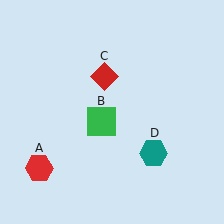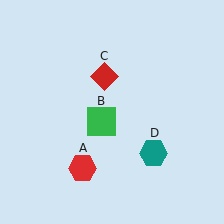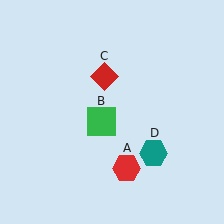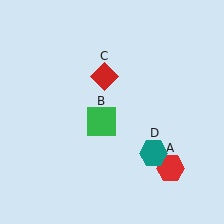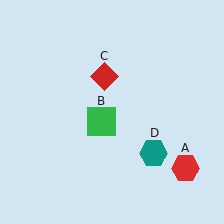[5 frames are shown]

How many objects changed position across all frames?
1 object changed position: red hexagon (object A).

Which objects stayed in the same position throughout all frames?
Green square (object B) and red diamond (object C) and teal hexagon (object D) remained stationary.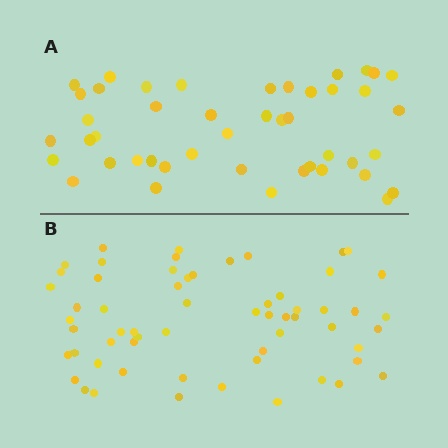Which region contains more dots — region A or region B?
Region B (the bottom region) has more dots.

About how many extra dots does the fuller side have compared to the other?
Region B has approximately 15 more dots than region A.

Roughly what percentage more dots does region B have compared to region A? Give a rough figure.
About 35% more.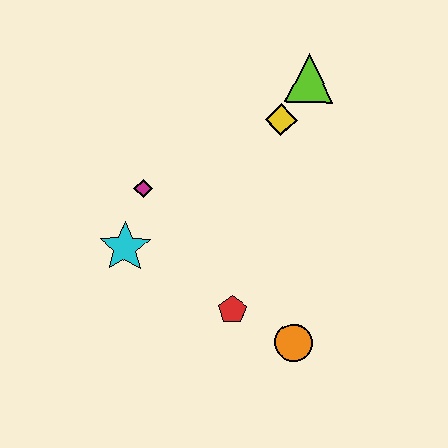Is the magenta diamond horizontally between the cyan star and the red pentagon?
Yes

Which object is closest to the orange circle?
The red pentagon is closest to the orange circle.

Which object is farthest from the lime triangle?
The orange circle is farthest from the lime triangle.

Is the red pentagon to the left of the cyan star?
No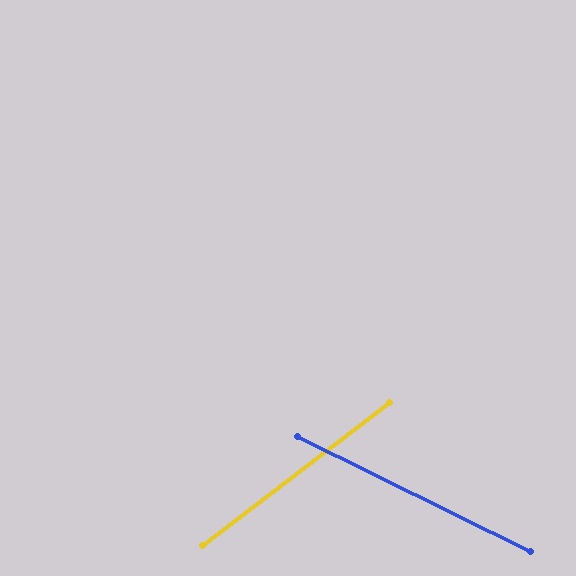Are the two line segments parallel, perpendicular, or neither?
Neither parallel nor perpendicular — they differ by about 64°.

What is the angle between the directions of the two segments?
Approximately 64 degrees.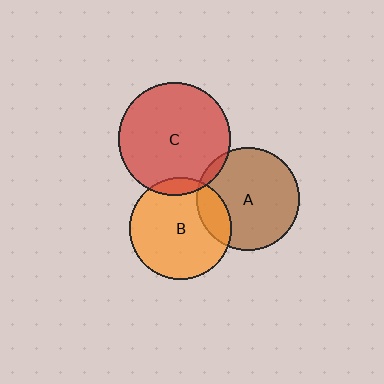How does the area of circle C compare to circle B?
Approximately 1.2 times.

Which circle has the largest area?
Circle C (red).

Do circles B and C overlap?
Yes.